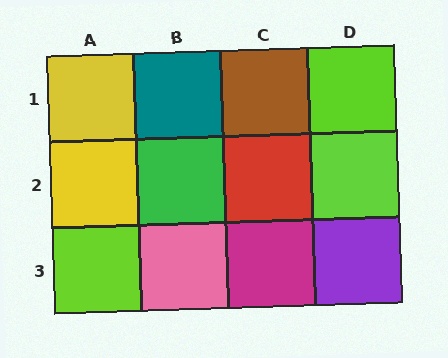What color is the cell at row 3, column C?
Magenta.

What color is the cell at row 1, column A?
Yellow.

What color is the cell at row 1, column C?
Brown.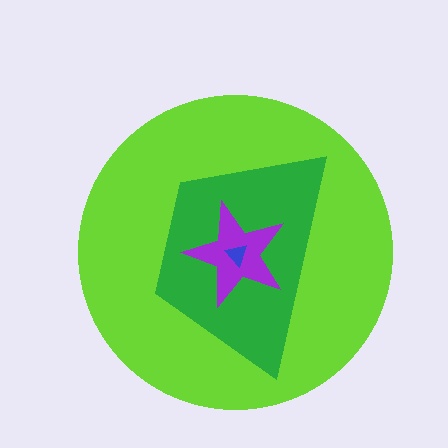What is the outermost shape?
The lime circle.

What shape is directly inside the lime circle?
The green trapezoid.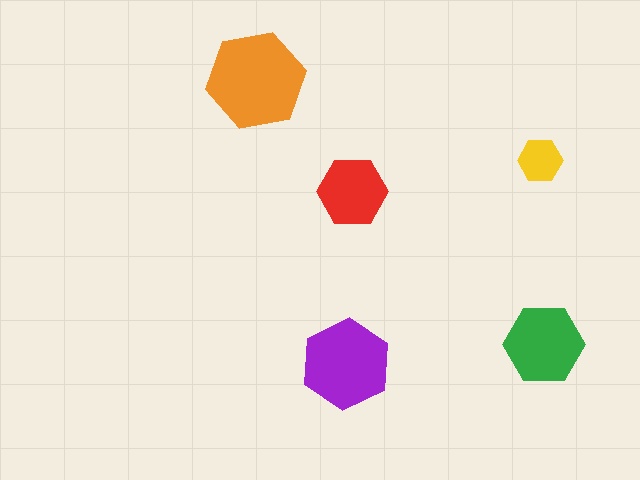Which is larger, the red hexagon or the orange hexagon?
The orange one.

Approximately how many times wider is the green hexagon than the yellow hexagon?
About 2 times wider.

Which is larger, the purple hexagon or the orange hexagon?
The orange one.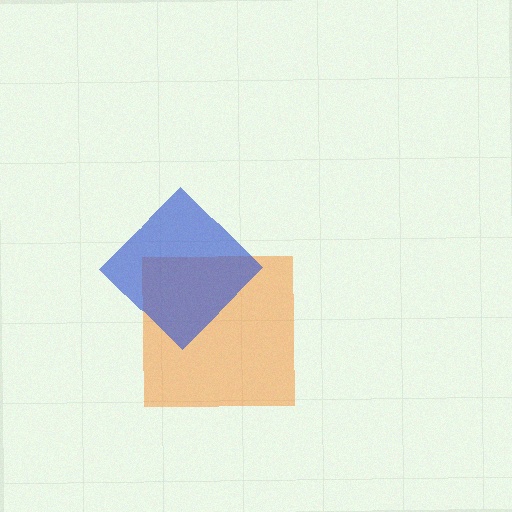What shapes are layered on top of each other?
The layered shapes are: an orange square, a blue diamond.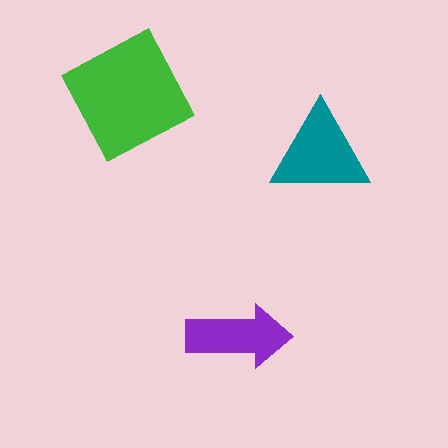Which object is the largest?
The green square.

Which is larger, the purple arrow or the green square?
The green square.